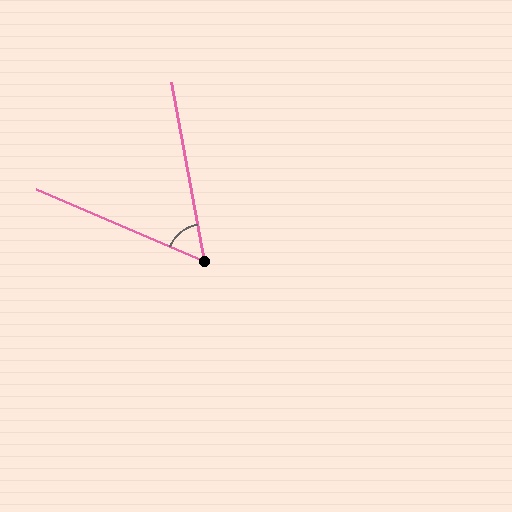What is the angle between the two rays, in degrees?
Approximately 56 degrees.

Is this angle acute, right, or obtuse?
It is acute.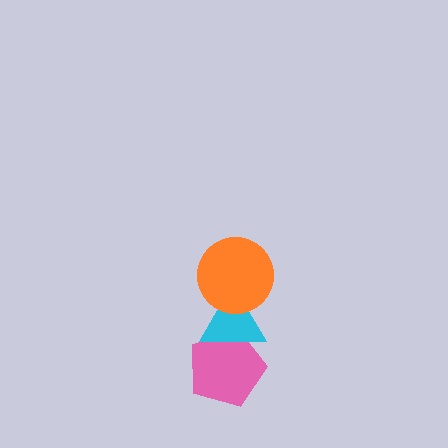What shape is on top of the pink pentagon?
The cyan triangle is on top of the pink pentagon.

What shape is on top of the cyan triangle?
The orange circle is on top of the cyan triangle.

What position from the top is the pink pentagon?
The pink pentagon is 3rd from the top.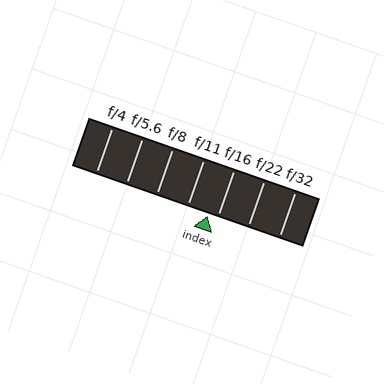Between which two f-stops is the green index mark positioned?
The index mark is between f/11 and f/16.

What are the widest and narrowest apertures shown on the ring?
The widest aperture shown is f/4 and the narrowest is f/32.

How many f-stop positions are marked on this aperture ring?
There are 7 f-stop positions marked.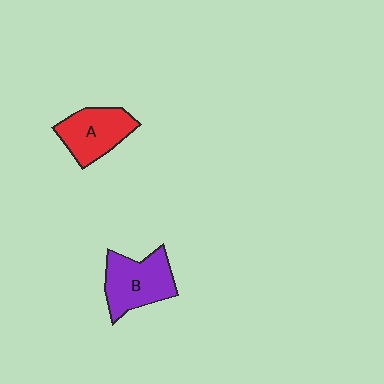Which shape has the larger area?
Shape B (purple).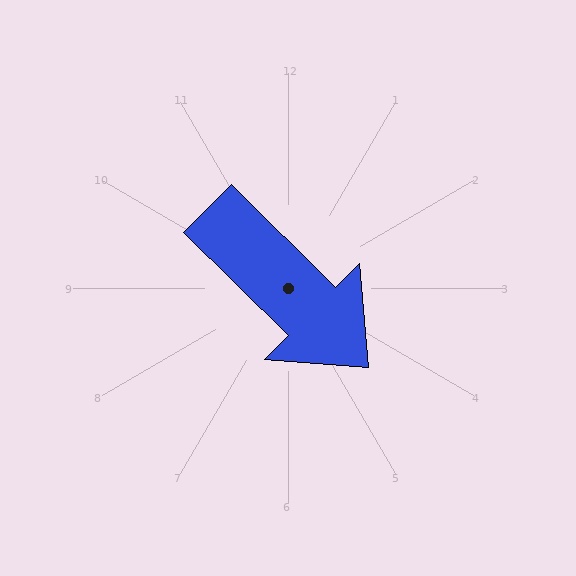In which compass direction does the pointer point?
Southeast.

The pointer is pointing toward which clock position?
Roughly 4 o'clock.